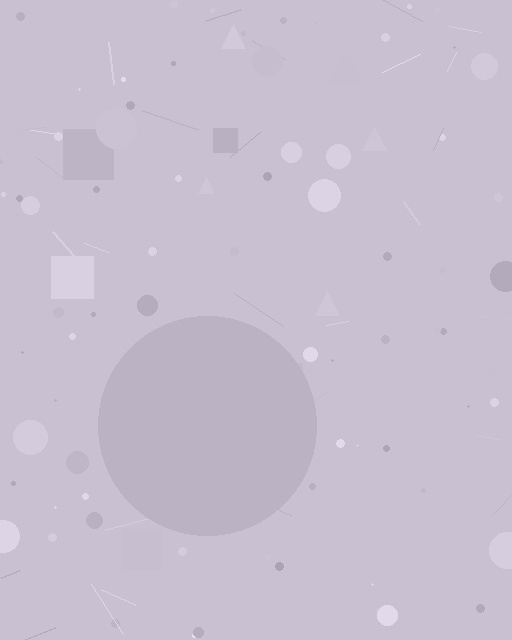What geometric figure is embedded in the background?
A circle is embedded in the background.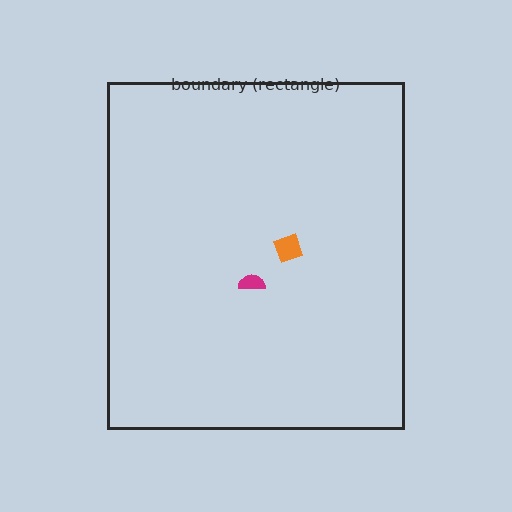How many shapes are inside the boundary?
2 inside, 0 outside.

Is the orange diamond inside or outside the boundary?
Inside.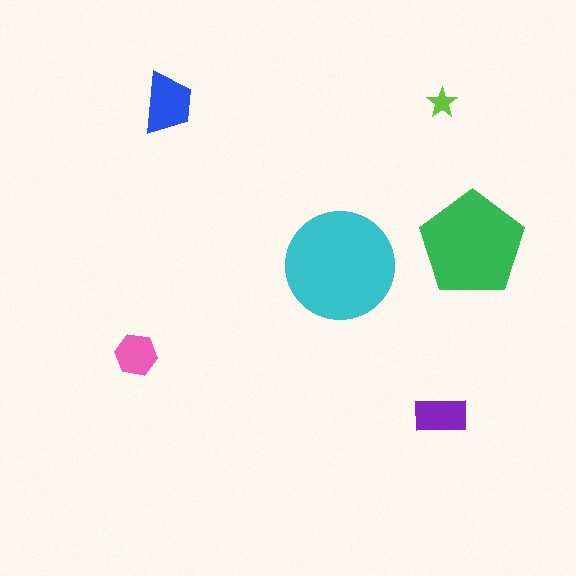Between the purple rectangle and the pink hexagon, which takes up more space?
The purple rectangle.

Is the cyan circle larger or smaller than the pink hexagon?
Larger.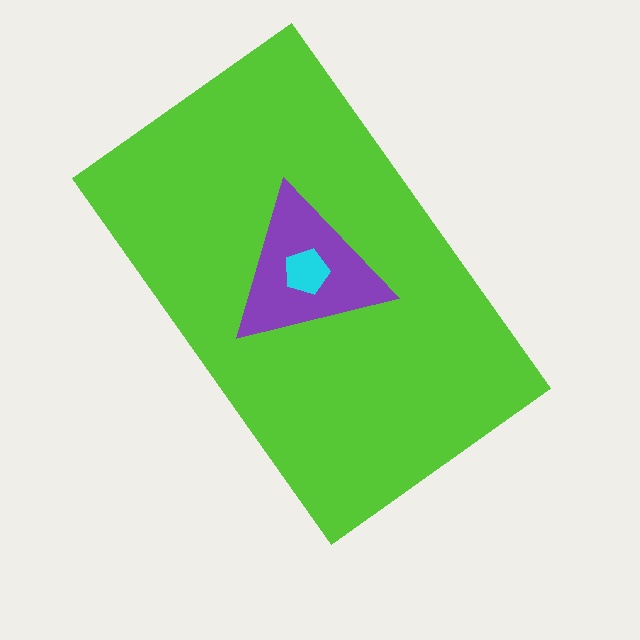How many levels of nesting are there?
3.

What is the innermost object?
The cyan pentagon.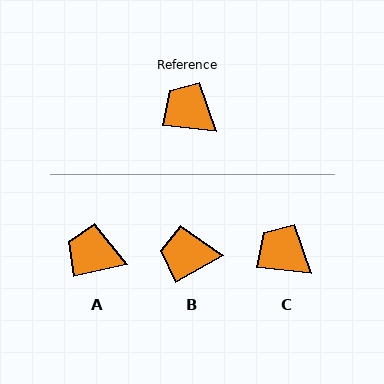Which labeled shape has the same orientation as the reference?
C.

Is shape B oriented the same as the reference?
No, it is off by about 36 degrees.